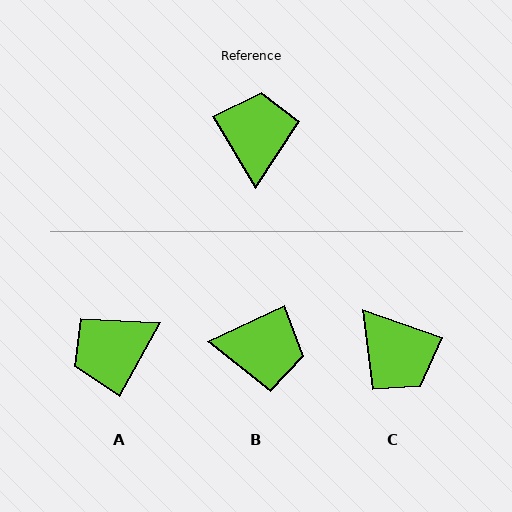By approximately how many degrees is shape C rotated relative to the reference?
Approximately 140 degrees clockwise.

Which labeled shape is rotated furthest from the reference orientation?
C, about 140 degrees away.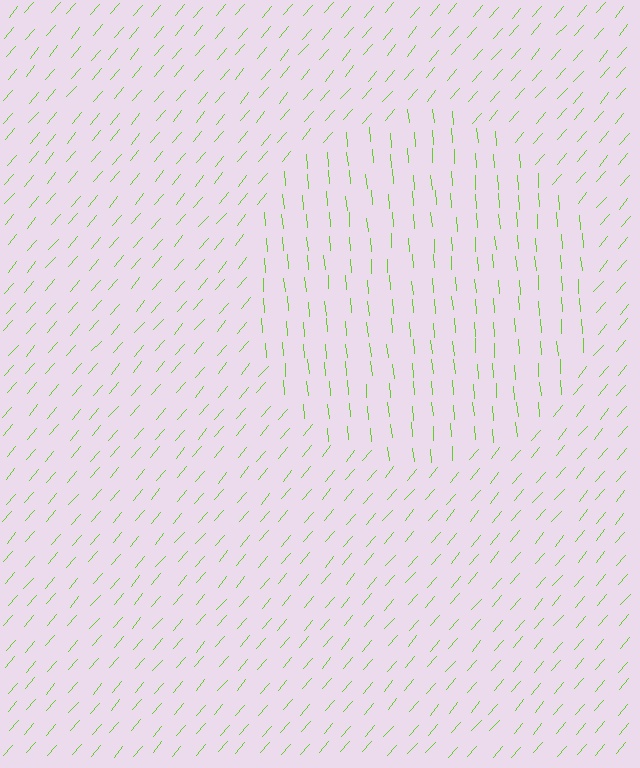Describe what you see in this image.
The image is filled with small lime line segments. A circle region in the image has lines oriented differently from the surrounding lines, creating a visible texture boundary.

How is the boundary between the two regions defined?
The boundary is defined purely by a change in line orientation (approximately 45 degrees difference). All lines are the same color and thickness.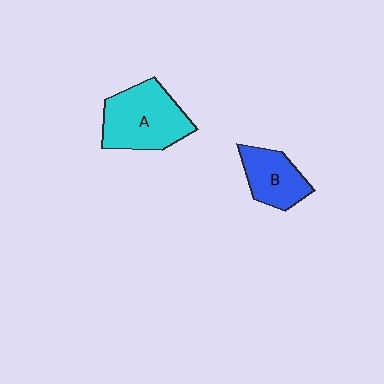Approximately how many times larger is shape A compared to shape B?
Approximately 1.6 times.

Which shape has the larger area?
Shape A (cyan).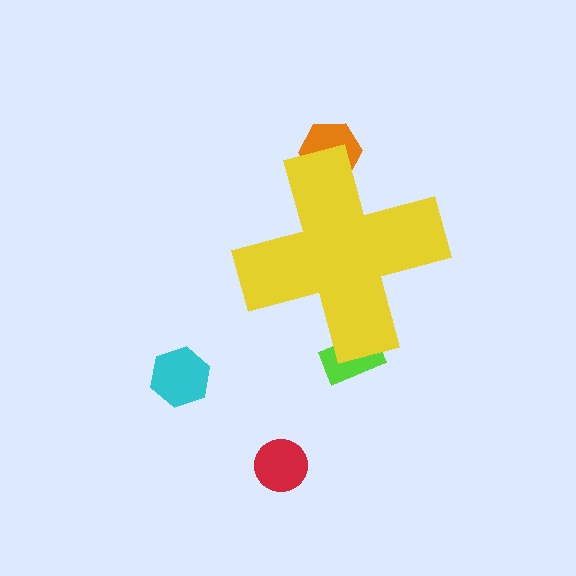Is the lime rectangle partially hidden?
Yes, the lime rectangle is partially hidden behind the yellow cross.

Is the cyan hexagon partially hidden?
No, the cyan hexagon is fully visible.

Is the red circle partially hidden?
No, the red circle is fully visible.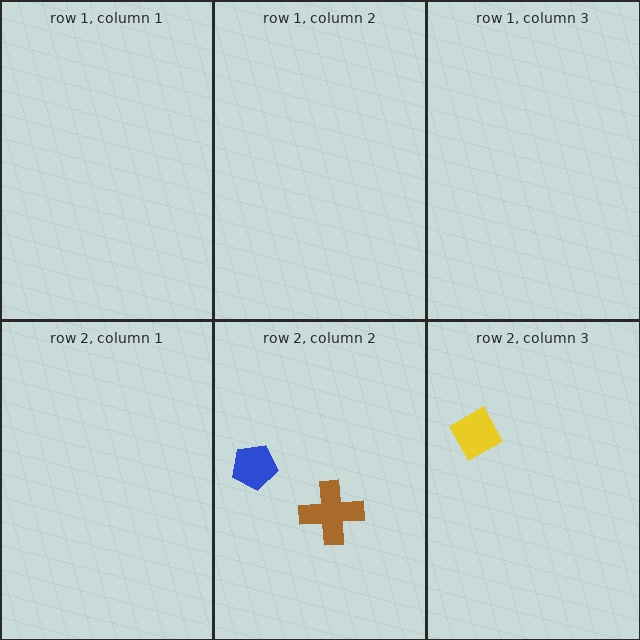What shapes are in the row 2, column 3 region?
The yellow diamond.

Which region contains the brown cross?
The row 2, column 2 region.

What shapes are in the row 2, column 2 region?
The brown cross, the blue pentagon.